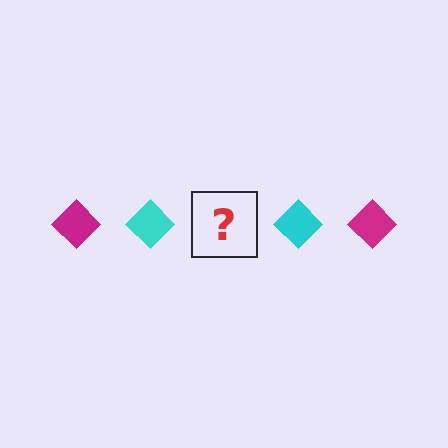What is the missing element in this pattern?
The missing element is a magenta diamond.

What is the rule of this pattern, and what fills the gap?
The rule is that the pattern cycles through magenta, cyan diamonds. The gap should be filled with a magenta diamond.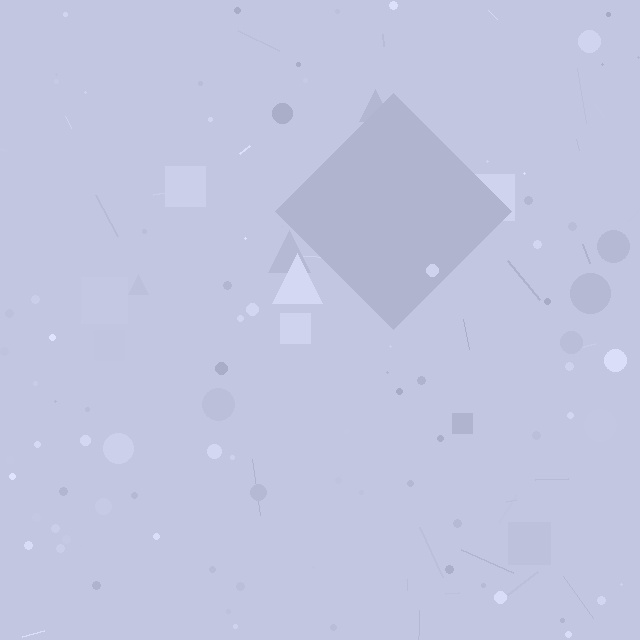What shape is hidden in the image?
A diamond is hidden in the image.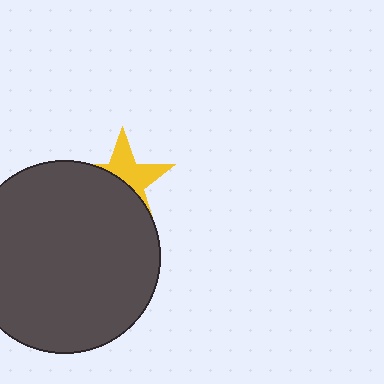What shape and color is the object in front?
The object in front is a dark gray circle.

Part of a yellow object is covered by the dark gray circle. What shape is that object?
It is a star.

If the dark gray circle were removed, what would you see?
You would see the complete yellow star.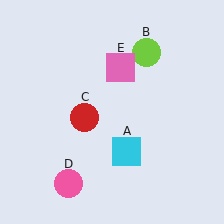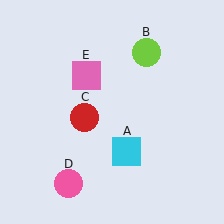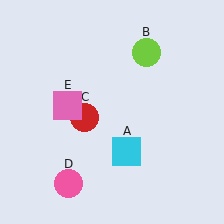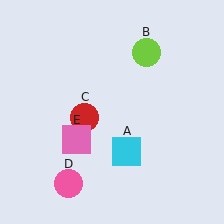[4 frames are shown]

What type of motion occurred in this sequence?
The pink square (object E) rotated counterclockwise around the center of the scene.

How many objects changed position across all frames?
1 object changed position: pink square (object E).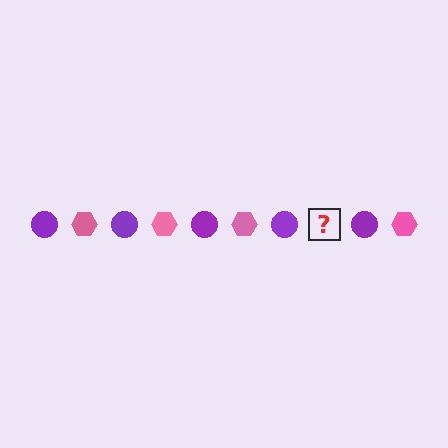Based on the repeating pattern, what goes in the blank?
The blank should be a pink hexagon.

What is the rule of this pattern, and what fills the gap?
The rule is that the pattern alternates between purple circle and pink hexagon. The gap should be filled with a pink hexagon.